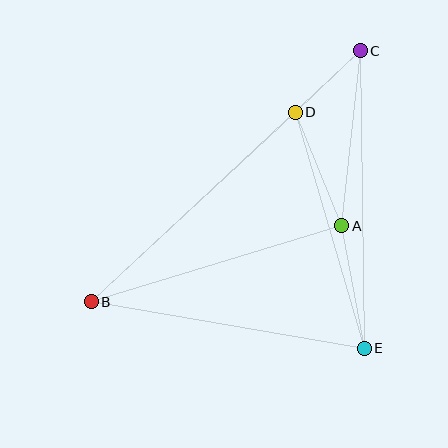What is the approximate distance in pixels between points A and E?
The distance between A and E is approximately 125 pixels.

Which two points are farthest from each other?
Points B and C are farthest from each other.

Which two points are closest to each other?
Points C and D are closest to each other.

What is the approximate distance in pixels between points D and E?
The distance between D and E is approximately 246 pixels.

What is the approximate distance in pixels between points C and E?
The distance between C and E is approximately 297 pixels.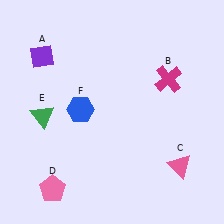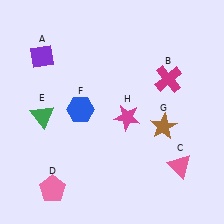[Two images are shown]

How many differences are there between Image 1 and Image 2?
There are 2 differences between the two images.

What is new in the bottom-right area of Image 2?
A magenta star (H) was added in the bottom-right area of Image 2.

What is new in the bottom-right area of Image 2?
A brown star (G) was added in the bottom-right area of Image 2.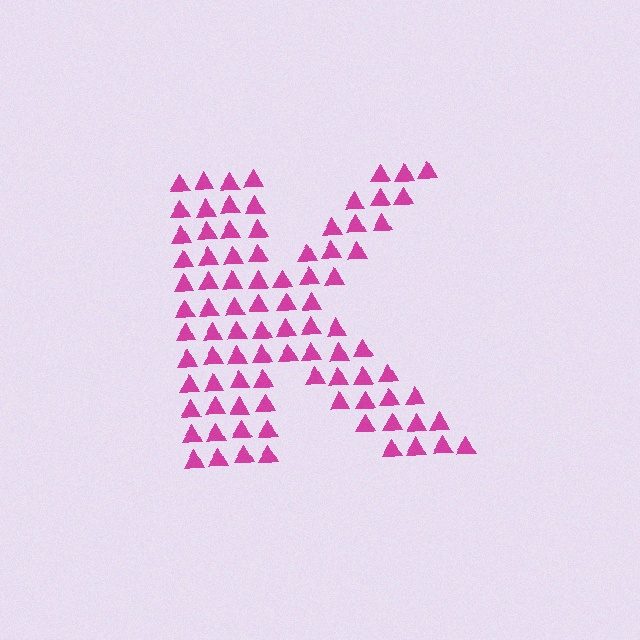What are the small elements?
The small elements are triangles.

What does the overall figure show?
The overall figure shows the letter K.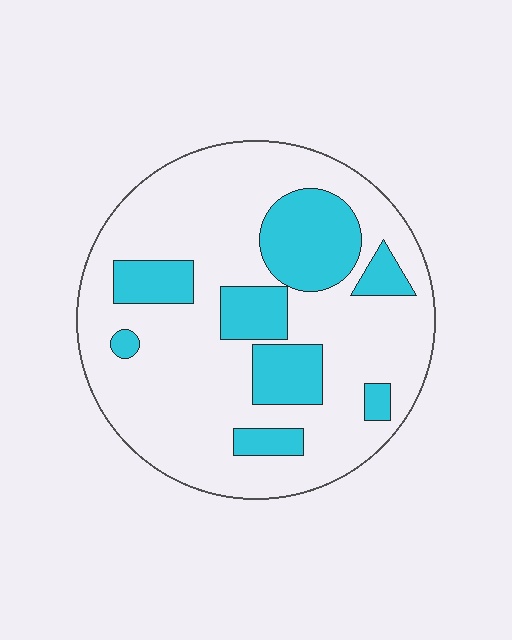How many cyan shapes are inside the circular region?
8.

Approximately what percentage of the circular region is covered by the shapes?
Approximately 25%.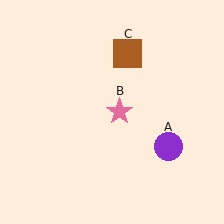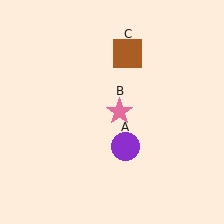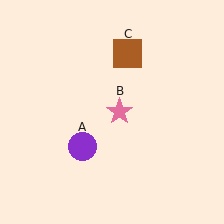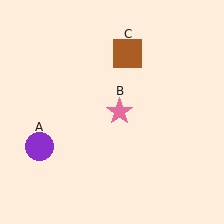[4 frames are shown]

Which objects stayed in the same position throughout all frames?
Pink star (object B) and brown square (object C) remained stationary.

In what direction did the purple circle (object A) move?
The purple circle (object A) moved left.